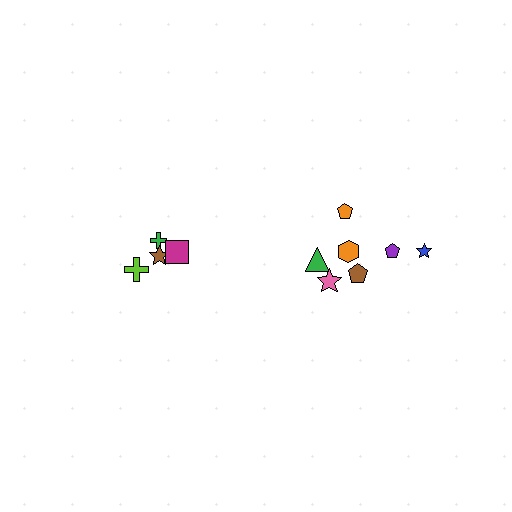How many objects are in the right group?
There are 7 objects.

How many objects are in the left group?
There are 4 objects.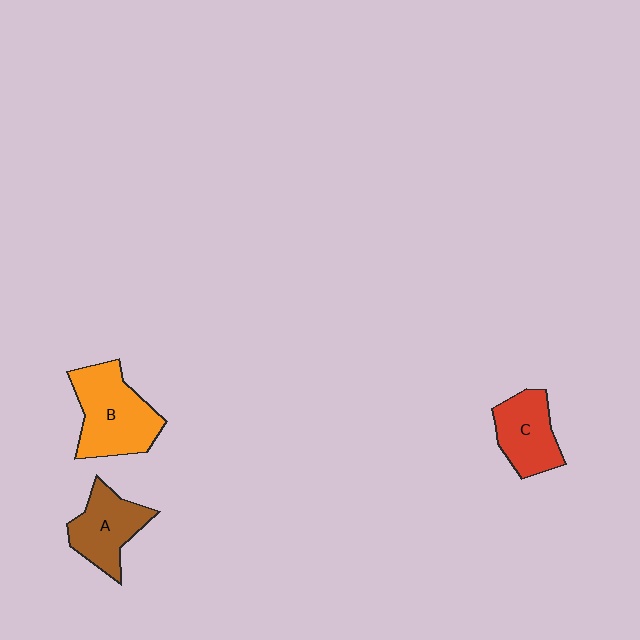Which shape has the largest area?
Shape B (orange).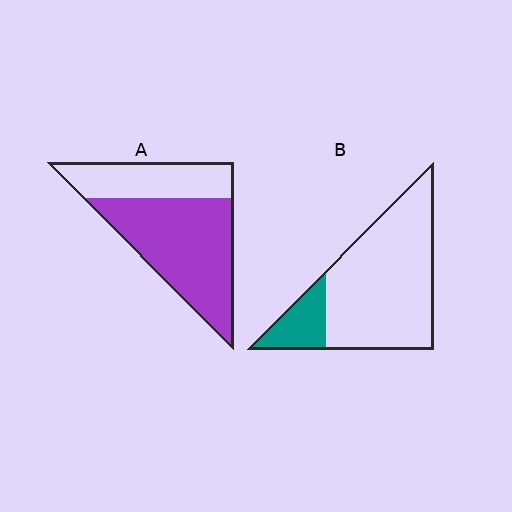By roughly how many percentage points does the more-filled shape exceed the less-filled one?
By roughly 50 percentage points (A over B).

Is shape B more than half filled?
No.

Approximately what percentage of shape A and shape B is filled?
A is approximately 65% and B is approximately 20%.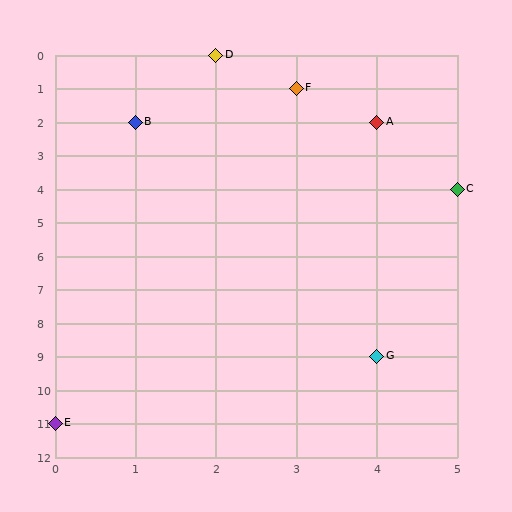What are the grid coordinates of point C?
Point C is at grid coordinates (5, 4).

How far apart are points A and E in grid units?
Points A and E are 4 columns and 9 rows apart (about 9.8 grid units diagonally).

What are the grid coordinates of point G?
Point G is at grid coordinates (4, 9).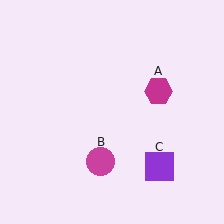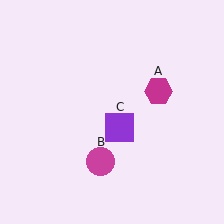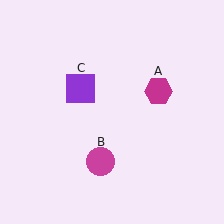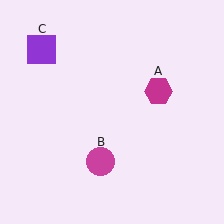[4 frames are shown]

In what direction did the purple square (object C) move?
The purple square (object C) moved up and to the left.